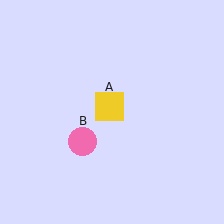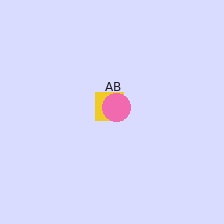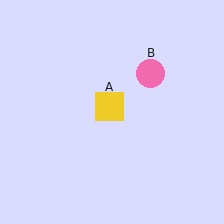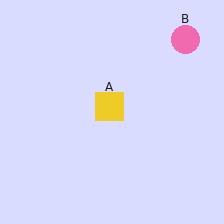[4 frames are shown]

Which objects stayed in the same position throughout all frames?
Yellow square (object A) remained stationary.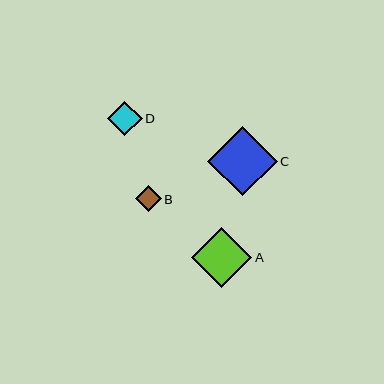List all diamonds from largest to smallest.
From largest to smallest: C, A, D, B.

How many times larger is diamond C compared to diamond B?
Diamond C is approximately 2.6 times the size of diamond B.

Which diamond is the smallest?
Diamond B is the smallest with a size of approximately 26 pixels.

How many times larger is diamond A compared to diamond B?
Diamond A is approximately 2.3 times the size of diamond B.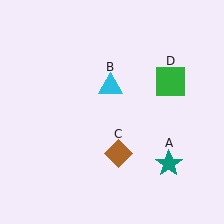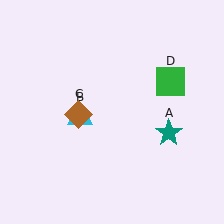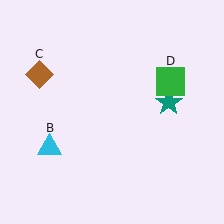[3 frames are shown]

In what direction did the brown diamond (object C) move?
The brown diamond (object C) moved up and to the left.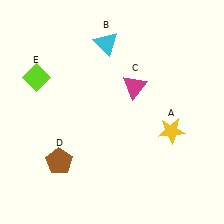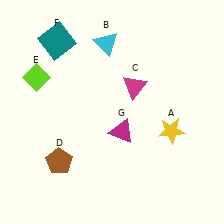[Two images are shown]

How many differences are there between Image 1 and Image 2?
There are 2 differences between the two images.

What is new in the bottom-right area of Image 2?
A magenta triangle (G) was added in the bottom-right area of Image 2.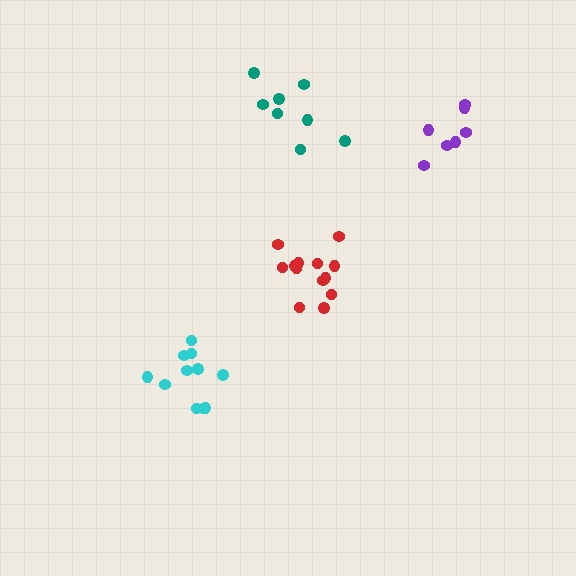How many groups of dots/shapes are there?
There are 4 groups.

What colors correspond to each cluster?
The clusters are colored: red, teal, cyan, purple.